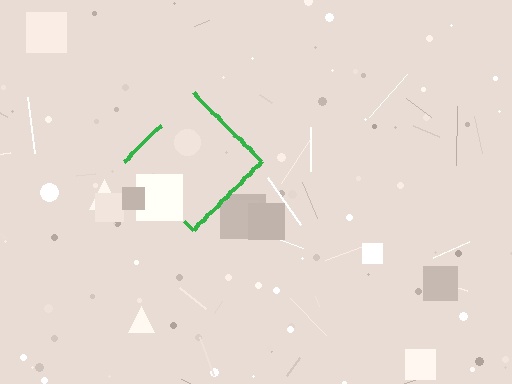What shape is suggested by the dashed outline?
The dashed outline suggests a diamond.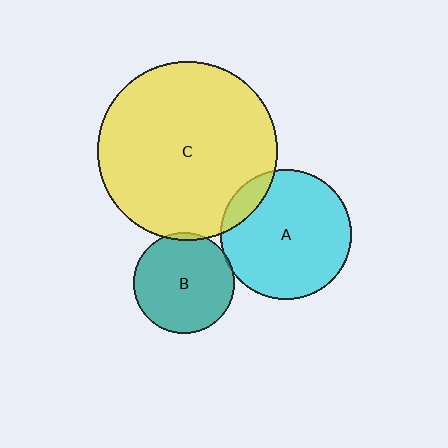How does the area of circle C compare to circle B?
Approximately 3.2 times.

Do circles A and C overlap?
Yes.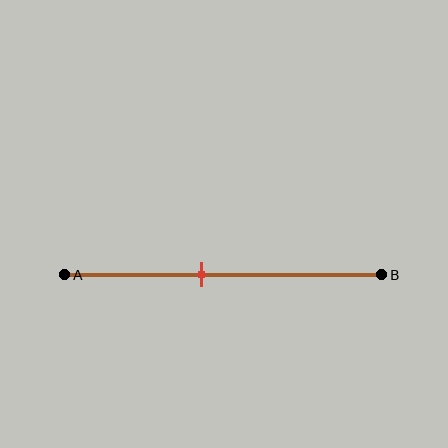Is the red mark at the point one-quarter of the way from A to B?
No, the mark is at about 45% from A, not at the 25% one-quarter point.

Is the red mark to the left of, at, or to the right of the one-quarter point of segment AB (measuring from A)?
The red mark is to the right of the one-quarter point of segment AB.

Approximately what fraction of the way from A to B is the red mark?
The red mark is approximately 45% of the way from A to B.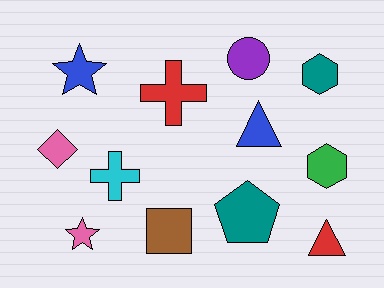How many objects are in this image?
There are 12 objects.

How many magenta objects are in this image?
There are no magenta objects.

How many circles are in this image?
There is 1 circle.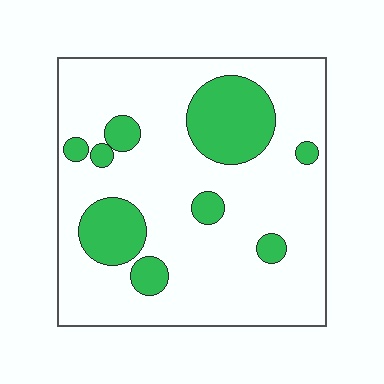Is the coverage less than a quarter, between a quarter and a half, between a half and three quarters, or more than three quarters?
Less than a quarter.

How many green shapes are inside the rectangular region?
9.